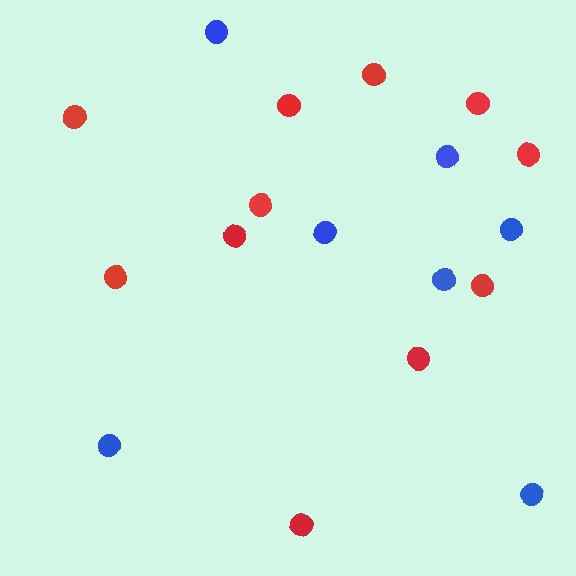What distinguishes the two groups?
There are 2 groups: one group of blue circles (7) and one group of red circles (11).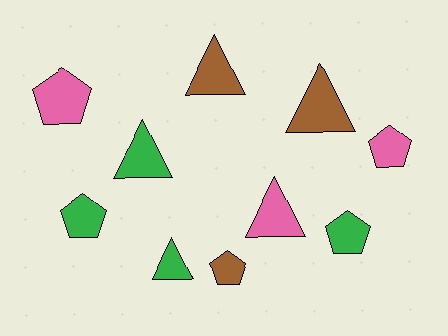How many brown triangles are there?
There are 2 brown triangles.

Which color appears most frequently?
Green, with 4 objects.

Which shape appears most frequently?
Triangle, with 5 objects.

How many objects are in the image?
There are 10 objects.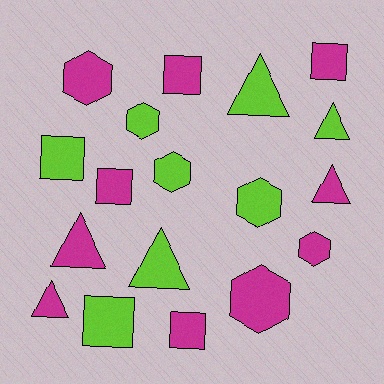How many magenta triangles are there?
There are 3 magenta triangles.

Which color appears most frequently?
Magenta, with 10 objects.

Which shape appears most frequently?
Square, with 6 objects.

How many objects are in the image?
There are 18 objects.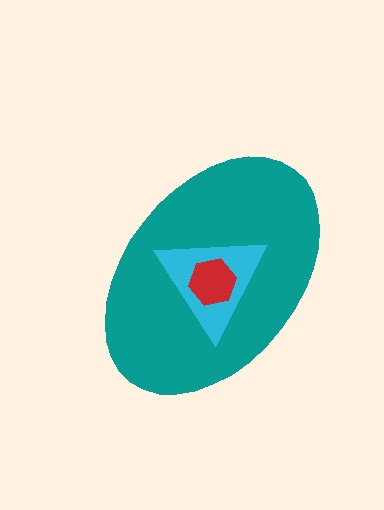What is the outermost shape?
The teal ellipse.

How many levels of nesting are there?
3.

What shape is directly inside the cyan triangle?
The red hexagon.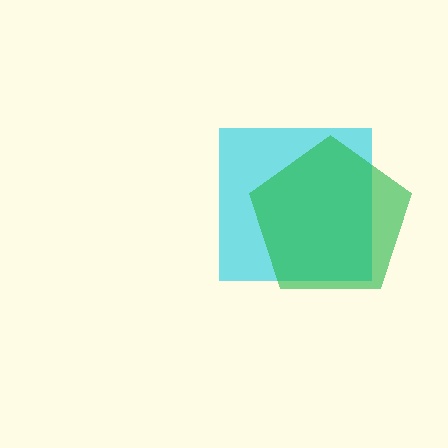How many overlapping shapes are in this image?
There are 2 overlapping shapes in the image.